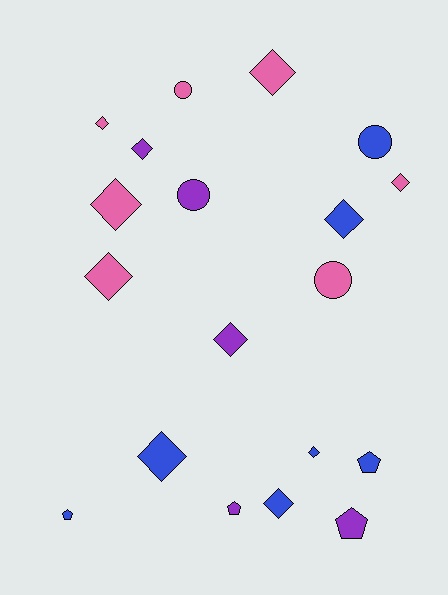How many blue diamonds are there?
There are 4 blue diamonds.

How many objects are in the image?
There are 19 objects.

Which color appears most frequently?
Blue, with 7 objects.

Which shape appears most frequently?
Diamond, with 11 objects.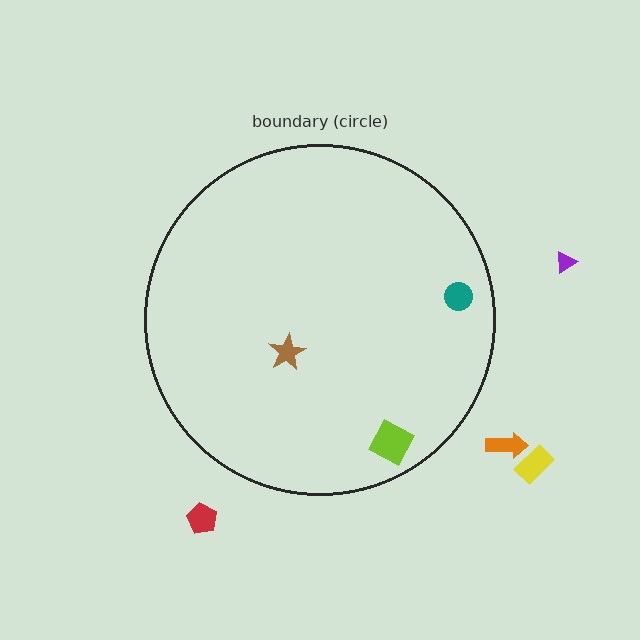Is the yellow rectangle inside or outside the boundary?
Outside.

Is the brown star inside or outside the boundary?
Inside.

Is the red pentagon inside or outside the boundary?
Outside.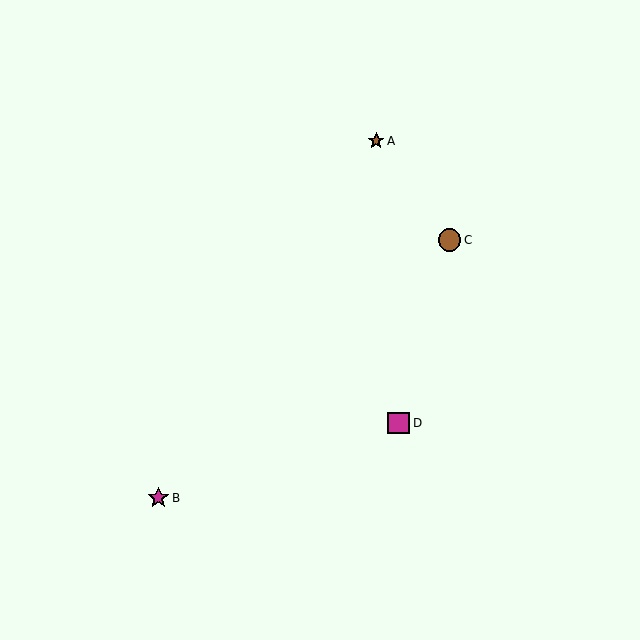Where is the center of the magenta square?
The center of the magenta square is at (399, 423).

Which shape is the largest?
The brown circle (labeled C) is the largest.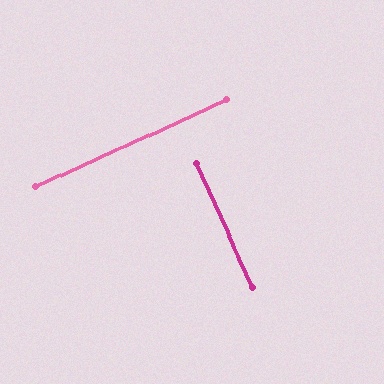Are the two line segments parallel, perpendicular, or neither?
Perpendicular — they meet at approximately 90°.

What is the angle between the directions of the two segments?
Approximately 90 degrees.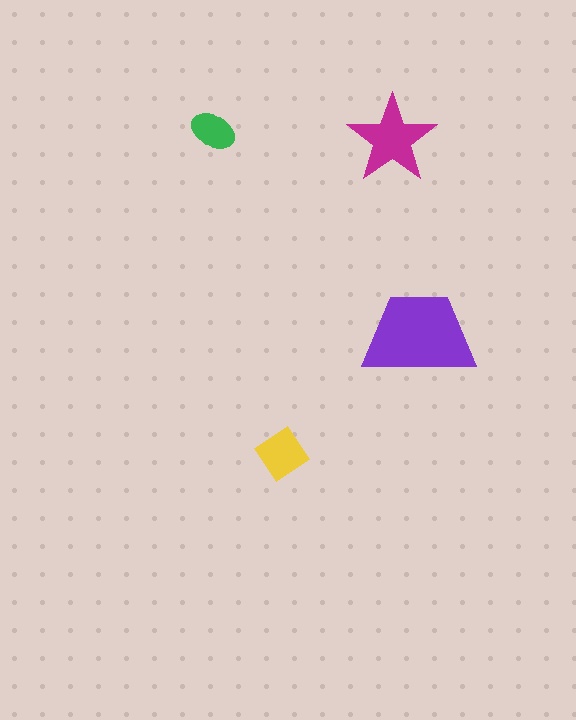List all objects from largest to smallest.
The purple trapezoid, the magenta star, the yellow diamond, the green ellipse.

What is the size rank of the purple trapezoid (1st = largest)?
1st.